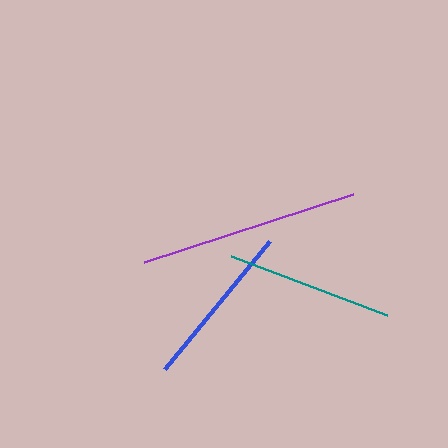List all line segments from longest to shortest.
From longest to shortest: purple, teal, blue.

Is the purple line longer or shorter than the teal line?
The purple line is longer than the teal line.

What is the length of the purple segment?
The purple segment is approximately 219 pixels long.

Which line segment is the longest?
The purple line is the longest at approximately 219 pixels.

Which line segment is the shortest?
The blue line is the shortest at approximately 166 pixels.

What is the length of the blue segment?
The blue segment is approximately 166 pixels long.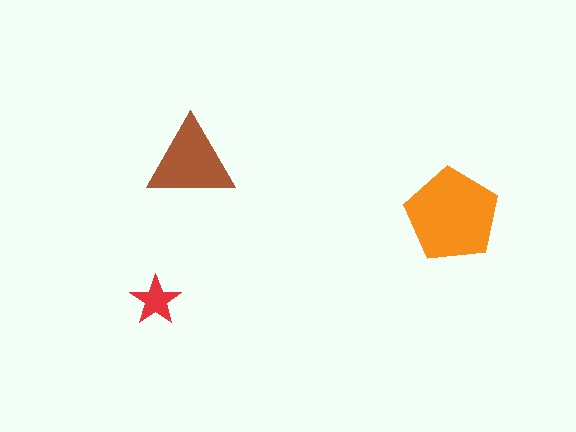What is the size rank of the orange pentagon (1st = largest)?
1st.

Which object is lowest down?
The red star is bottommost.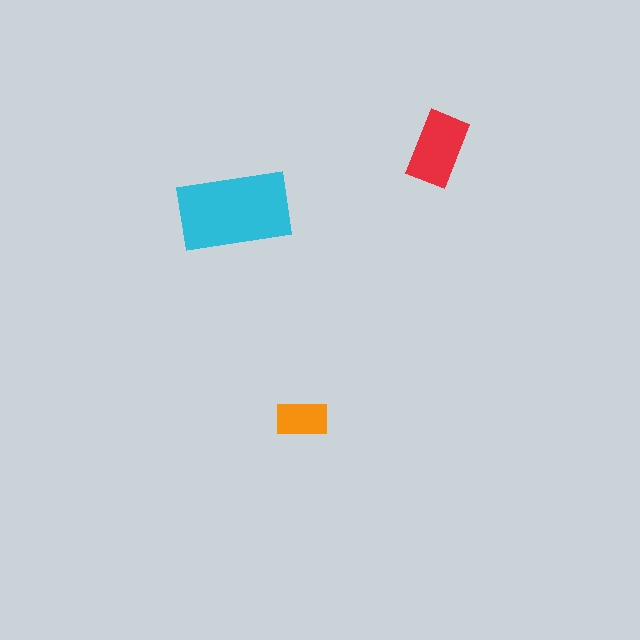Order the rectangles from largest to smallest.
the cyan one, the red one, the orange one.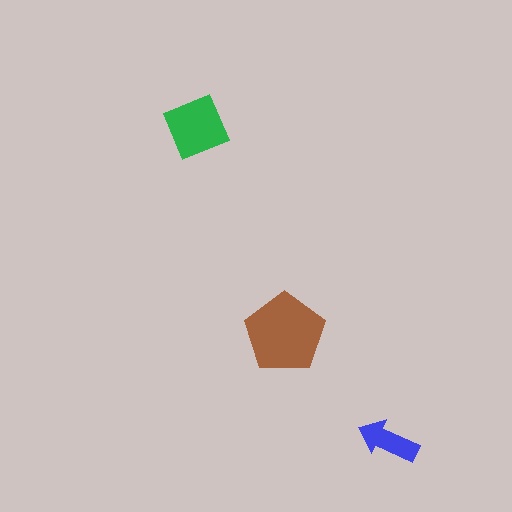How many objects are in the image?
There are 3 objects in the image.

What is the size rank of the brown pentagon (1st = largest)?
1st.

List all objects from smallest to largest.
The blue arrow, the green diamond, the brown pentagon.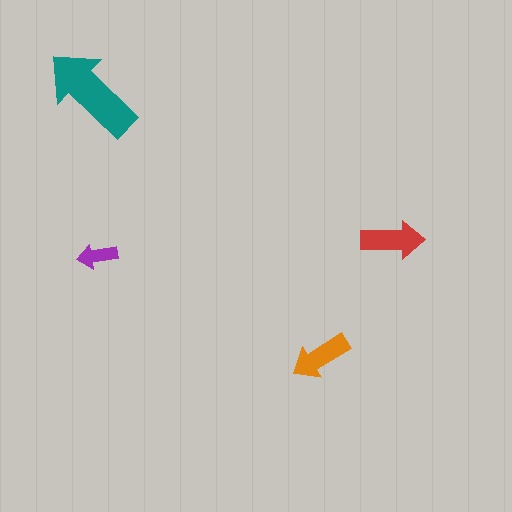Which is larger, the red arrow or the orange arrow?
The red one.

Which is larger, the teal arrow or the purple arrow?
The teal one.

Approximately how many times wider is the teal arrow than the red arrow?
About 1.5 times wider.